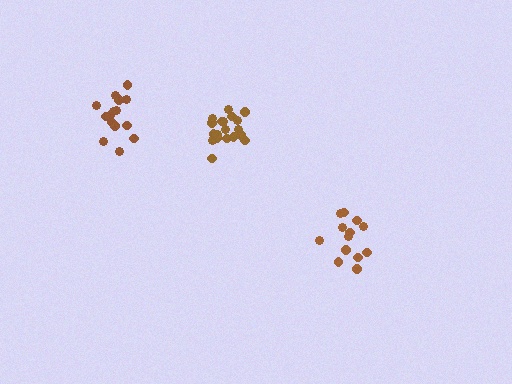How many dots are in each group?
Group 1: 15 dots, Group 2: 19 dots, Group 3: 14 dots (48 total).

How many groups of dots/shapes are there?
There are 3 groups.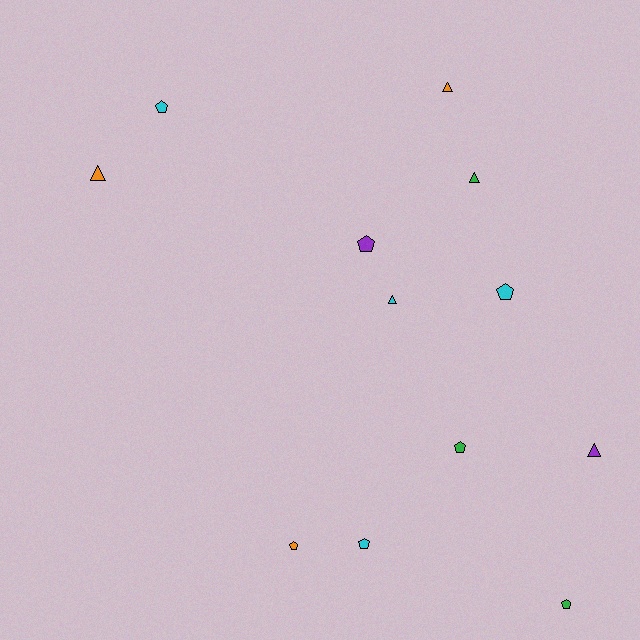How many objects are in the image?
There are 12 objects.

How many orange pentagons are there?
There is 1 orange pentagon.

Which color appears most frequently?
Cyan, with 4 objects.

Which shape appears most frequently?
Pentagon, with 7 objects.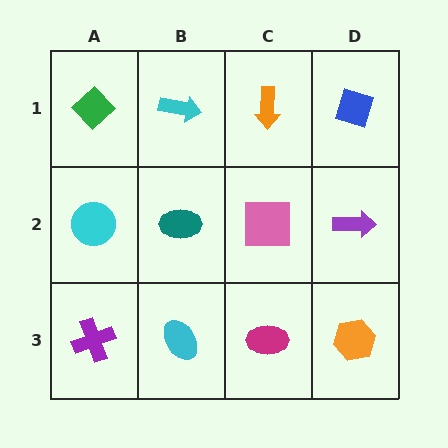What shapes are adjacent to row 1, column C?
A pink square (row 2, column C), a cyan arrow (row 1, column B), a blue diamond (row 1, column D).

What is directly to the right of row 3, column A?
A cyan ellipse.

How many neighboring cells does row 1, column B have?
3.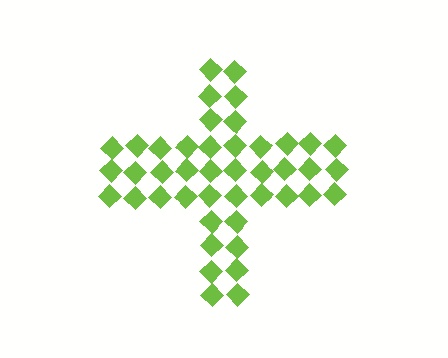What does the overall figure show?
The overall figure shows a cross.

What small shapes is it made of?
It is made of small diamonds.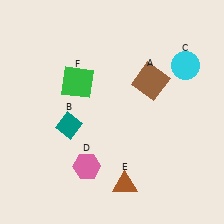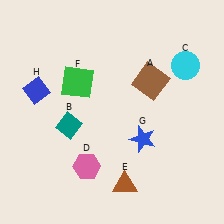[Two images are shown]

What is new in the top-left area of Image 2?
A blue diamond (H) was added in the top-left area of Image 2.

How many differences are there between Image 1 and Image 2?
There are 2 differences between the two images.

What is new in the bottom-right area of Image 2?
A blue star (G) was added in the bottom-right area of Image 2.